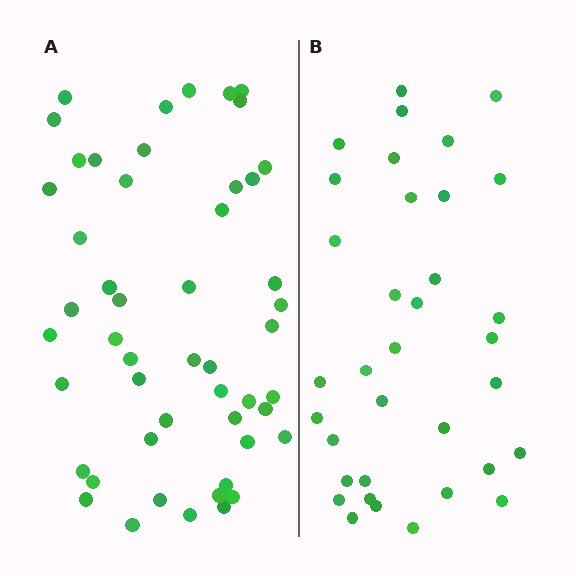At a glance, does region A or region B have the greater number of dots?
Region A (the left region) has more dots.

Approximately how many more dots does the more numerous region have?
Region A has approximately 15 more dots than region B.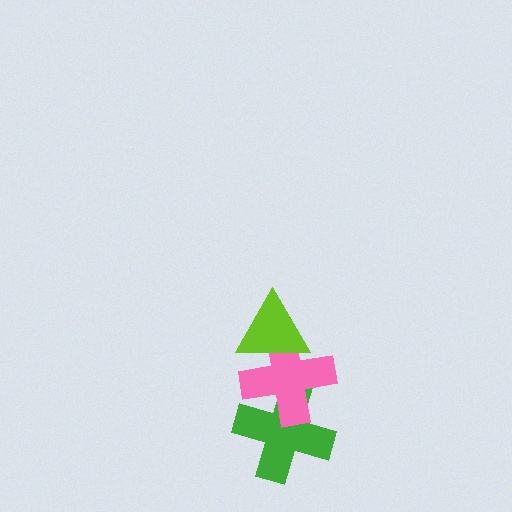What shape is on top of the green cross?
The pink cross is on top of the green cross.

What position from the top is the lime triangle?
The lime triangle is 1st from the top.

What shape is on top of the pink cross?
The lime triangle is on top of the pink cross.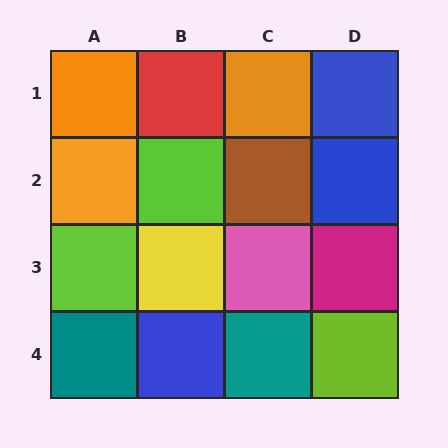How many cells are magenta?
1 cell is magenta.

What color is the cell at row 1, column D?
Blue.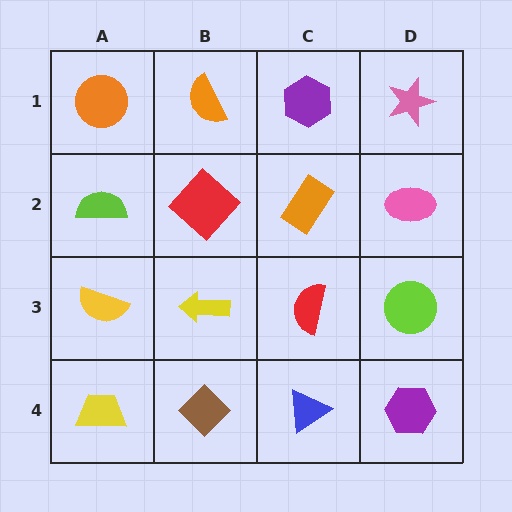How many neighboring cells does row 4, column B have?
3.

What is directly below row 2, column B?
A yellow arrow.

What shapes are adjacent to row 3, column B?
A red diamond (row 2, column B), a brown diamond (row 4, column B), a yellow semicircle (row 3, column A), a red semicircle (row 3, column C).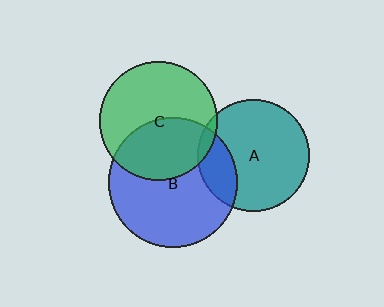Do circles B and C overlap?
Yes.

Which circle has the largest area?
Circle B (blue).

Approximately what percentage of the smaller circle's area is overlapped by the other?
Approximately 40%.